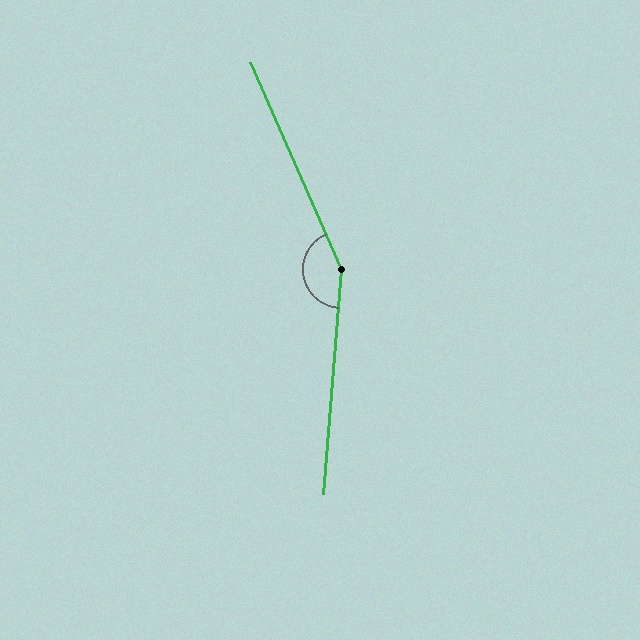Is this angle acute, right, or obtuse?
It is obtuse.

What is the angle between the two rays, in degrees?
Approximately 151 degrees.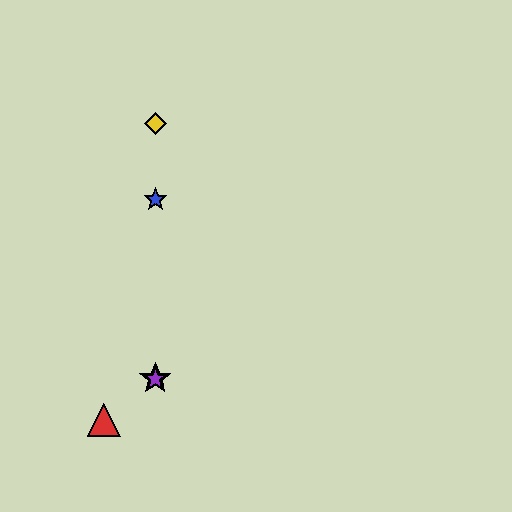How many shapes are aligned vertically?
4 shapes (the blue star, the green star, the yellow diamond, the purple star) are aligned vertically.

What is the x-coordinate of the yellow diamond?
The yellow diamond is at x≈155.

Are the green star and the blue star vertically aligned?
Yes, both are at x≈155.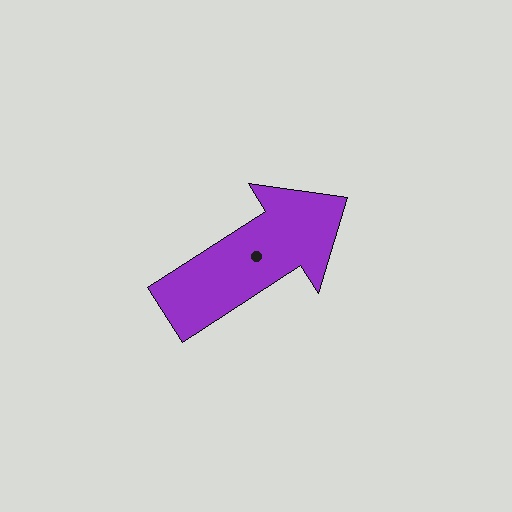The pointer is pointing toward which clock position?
Roughly 2 o'clock.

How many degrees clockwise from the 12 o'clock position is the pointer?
Approximately 57 degrees.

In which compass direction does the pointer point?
Northeast.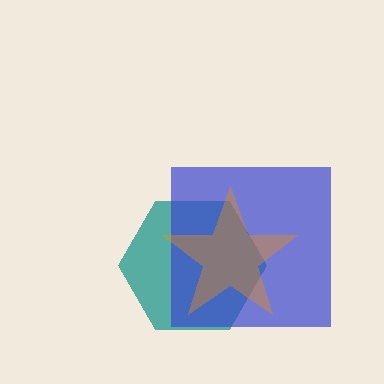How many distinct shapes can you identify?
There are 3 distinct shapes: a teal hexagon, a blue square, an orange star.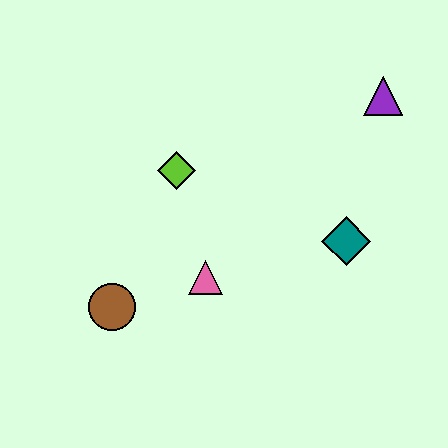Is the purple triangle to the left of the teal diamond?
No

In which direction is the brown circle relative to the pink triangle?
The brown circle is to the left of the pink triangle.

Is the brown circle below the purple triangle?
Yes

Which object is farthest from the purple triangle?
The brown circle is farthest from the purple triangle.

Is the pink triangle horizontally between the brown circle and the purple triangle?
Yes